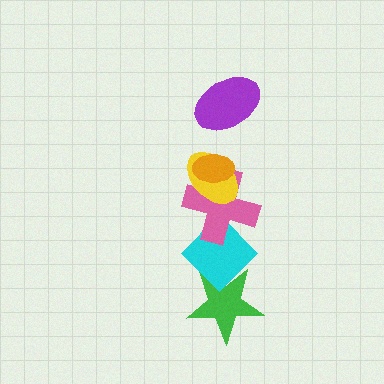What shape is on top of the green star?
The cyan diamond is on top of the green star.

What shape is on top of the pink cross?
The yellow ellipse is on top of the pink cross.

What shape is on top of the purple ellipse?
The orange ellipse is on top of the purple ellipse.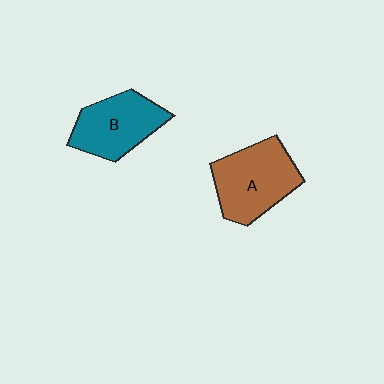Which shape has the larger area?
Shape A (brown).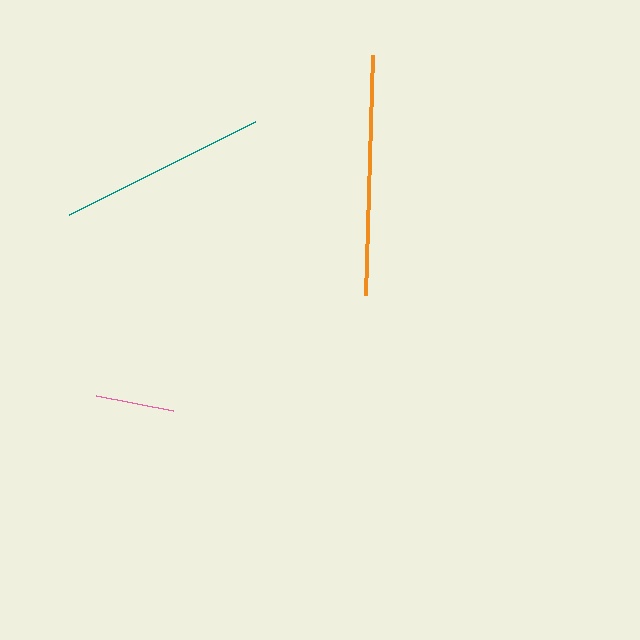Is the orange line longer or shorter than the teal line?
The orange line is longer than the teal line.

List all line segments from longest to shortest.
From longest to shortest: orange, teal, pink.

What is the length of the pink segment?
The pink segment is approximately 79 pixels long.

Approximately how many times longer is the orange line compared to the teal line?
The orange line is approximately 1.2 times the length of the teal line.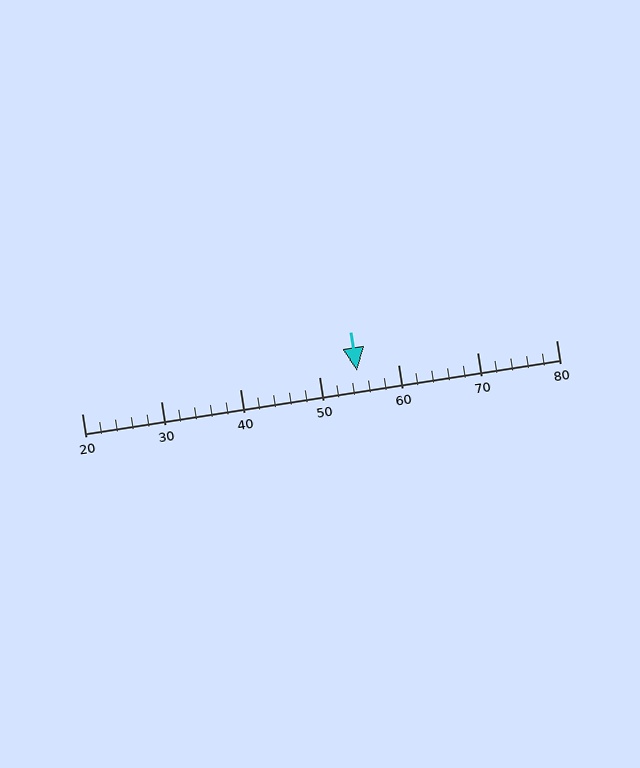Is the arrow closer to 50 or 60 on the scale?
The arrow is closer to 50.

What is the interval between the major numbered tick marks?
The major tick marks are spaced 10 units apart.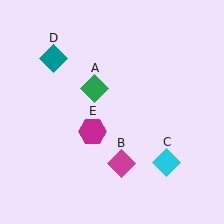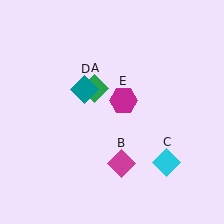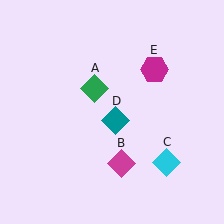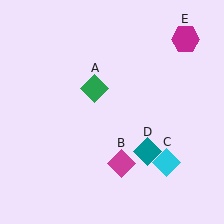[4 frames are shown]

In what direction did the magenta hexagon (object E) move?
The magenta hexagon (object E) moved up and to the right.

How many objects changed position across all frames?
2 objects changed position: teal diamond (object D), magenta hexagon (object E).